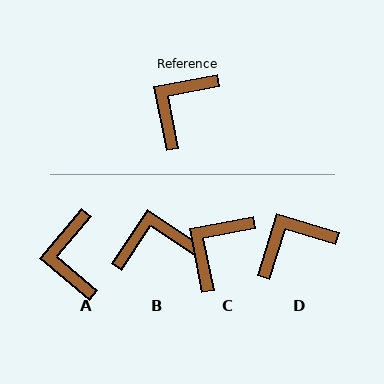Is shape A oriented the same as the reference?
No, it is off by about 39 degrees.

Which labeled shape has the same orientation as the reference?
C.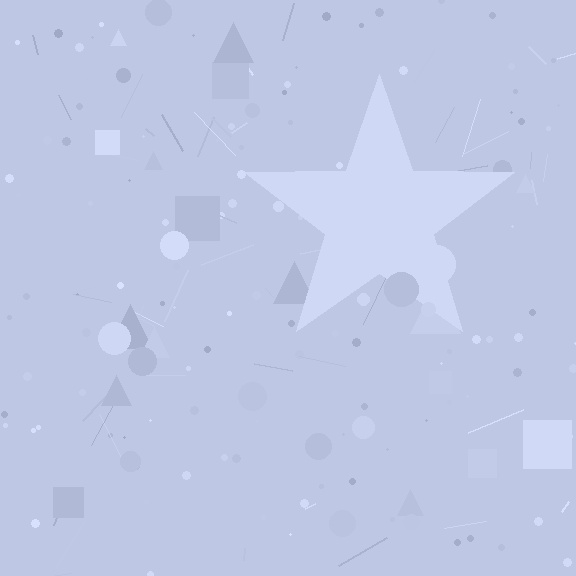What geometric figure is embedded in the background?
A star is embedded in the background.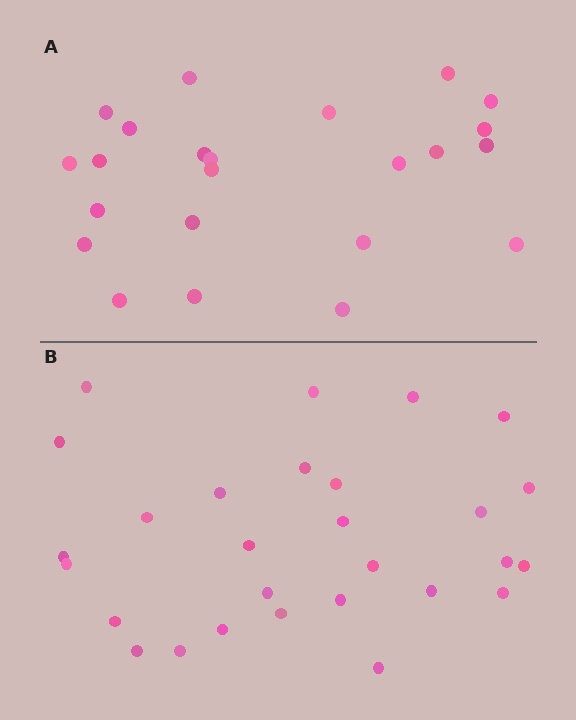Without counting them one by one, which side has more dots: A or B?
Region B (the bottom region) has more dots.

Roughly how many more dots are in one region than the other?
Region B has about 5 more dots than region A.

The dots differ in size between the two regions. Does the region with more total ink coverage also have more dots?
No. Region A has more total ink coverage because its dots are larger, but region B actually contains more individual dots. Total area can be misleading — the number of items is what matters here.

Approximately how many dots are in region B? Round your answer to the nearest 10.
About 30 dots. (The exact count is 28, which rounds to 30.)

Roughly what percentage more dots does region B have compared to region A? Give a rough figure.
About 20% more.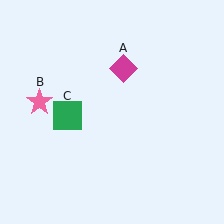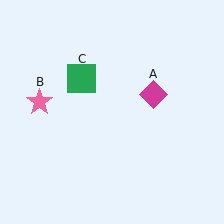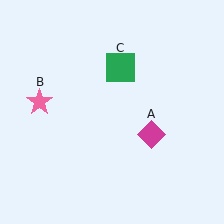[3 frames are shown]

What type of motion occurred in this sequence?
The magenta diamond (object A), green square (object C) rotated clockwise around the center of the scene.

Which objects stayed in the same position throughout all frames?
Pink star (object B) remained stationary.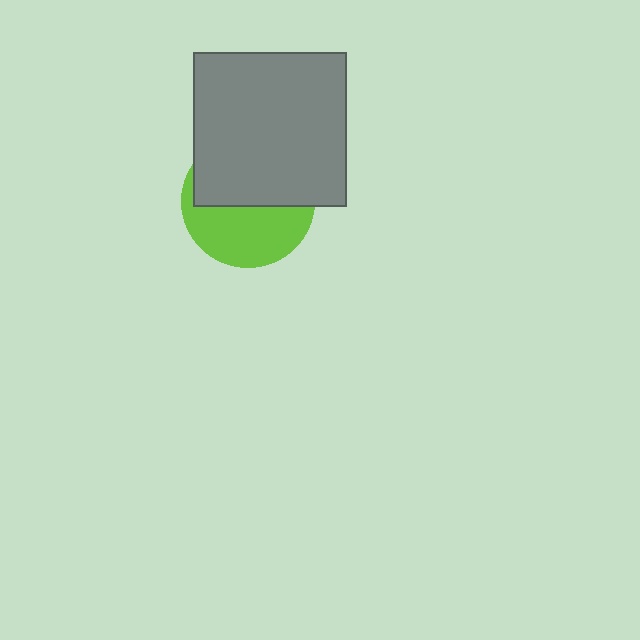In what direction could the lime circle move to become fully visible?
The lime circle could move down. That would shift it out from behind the gray square entirely.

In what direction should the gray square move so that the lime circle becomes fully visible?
The gray square should move up. That is the shortest direction to clear the overlap and leave the lime circle fully visible.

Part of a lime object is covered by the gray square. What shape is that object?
It is a circle.